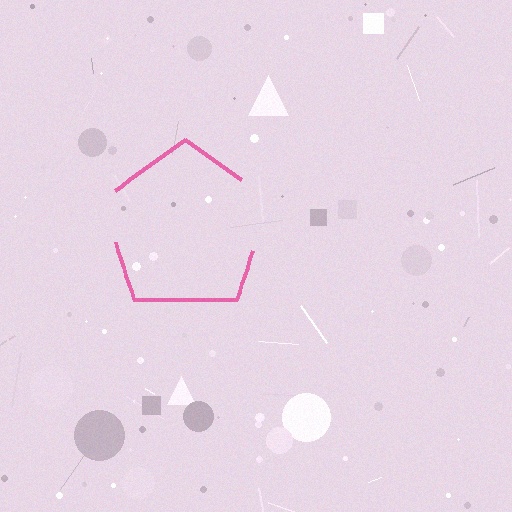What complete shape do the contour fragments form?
The contour fragments form a pentagon.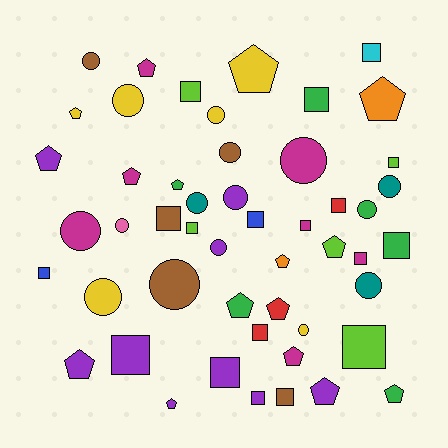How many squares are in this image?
There are 18 squares.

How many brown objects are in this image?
There are 5 brown objects.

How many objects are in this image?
There are 50 objects.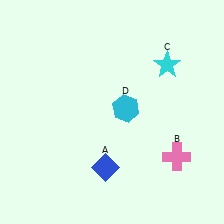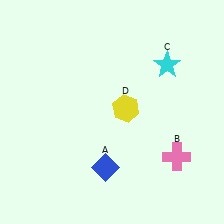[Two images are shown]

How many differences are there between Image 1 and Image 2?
There is 1 difference between the two images.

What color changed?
The hexagon (D) changed from cyan in Image 1 to yellow in Image 2.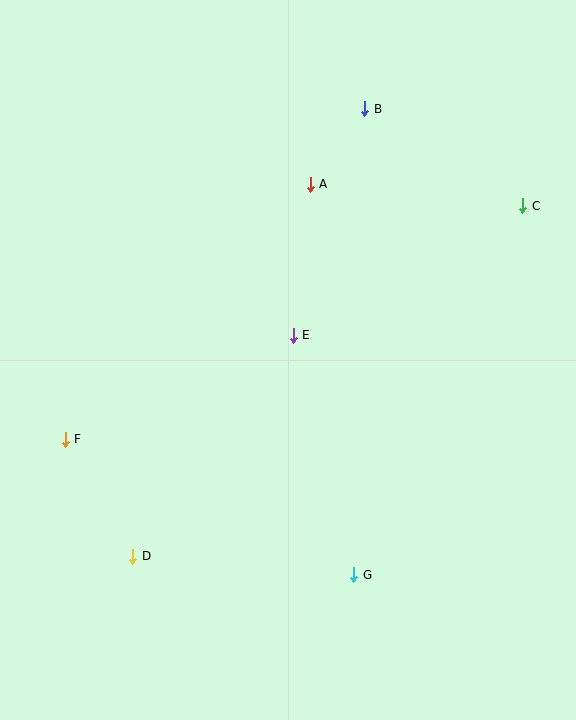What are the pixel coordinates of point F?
Point F is at (65, 439).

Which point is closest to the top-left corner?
Point A is closest to the top-left corner.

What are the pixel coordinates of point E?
Point E is at (293, 335).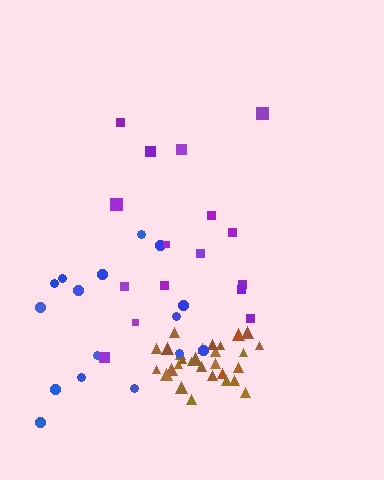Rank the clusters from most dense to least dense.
brown, blue, purple.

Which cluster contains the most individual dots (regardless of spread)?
Brown (30).